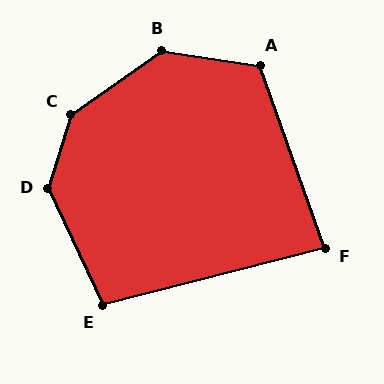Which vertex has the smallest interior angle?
F, at approximately 85 degrees.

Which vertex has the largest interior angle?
C, at approximately 142 degrees.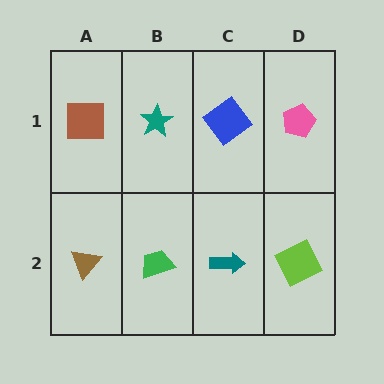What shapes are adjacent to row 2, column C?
A blue diamond (row 1, column C), a green trapezoid (row 2, column B), a lime square (row 2, column D).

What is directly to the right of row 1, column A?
A teal star.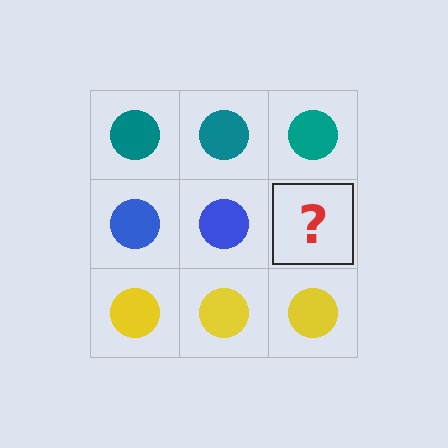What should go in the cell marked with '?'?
The missing cell should contain a blue circle.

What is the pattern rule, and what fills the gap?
The rule is that each row has a consistent color. The gap should be filled with a blue circle.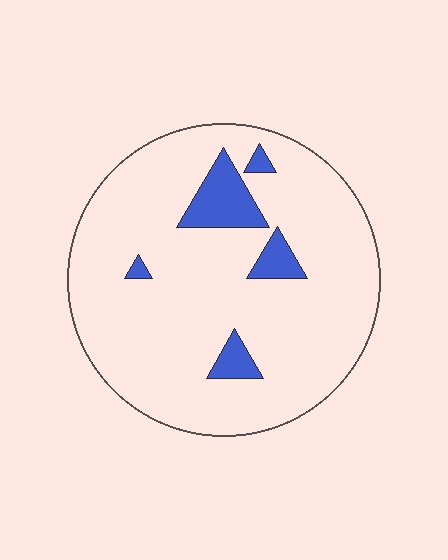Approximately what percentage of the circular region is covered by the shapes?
Approximately 10%.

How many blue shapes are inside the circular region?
5.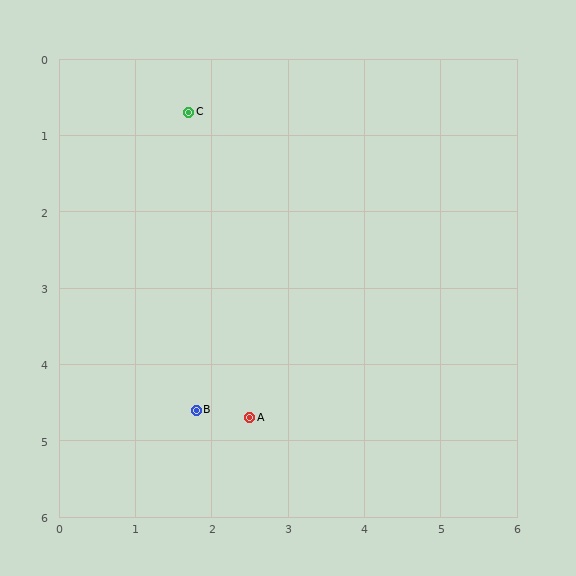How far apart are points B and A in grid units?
Points B and A are about 0.7 grid units apart.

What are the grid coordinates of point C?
Point C is at approximately (1.7, 0.7).